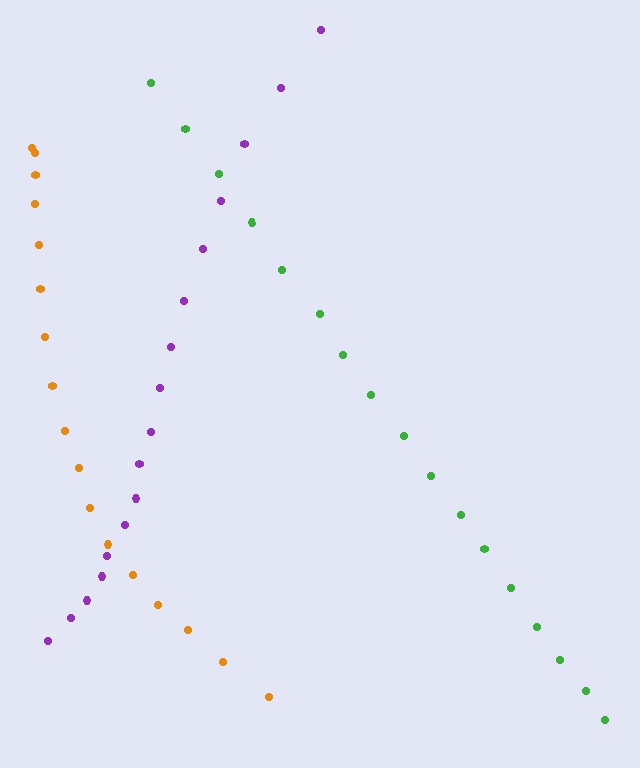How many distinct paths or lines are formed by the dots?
There are 3 distinct paths.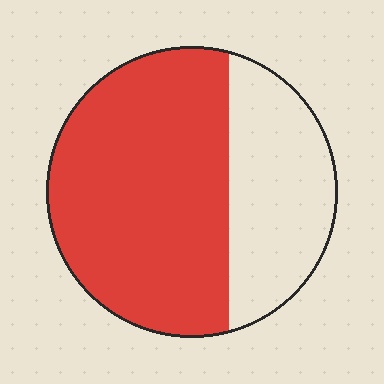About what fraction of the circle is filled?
About two thirds (2/3).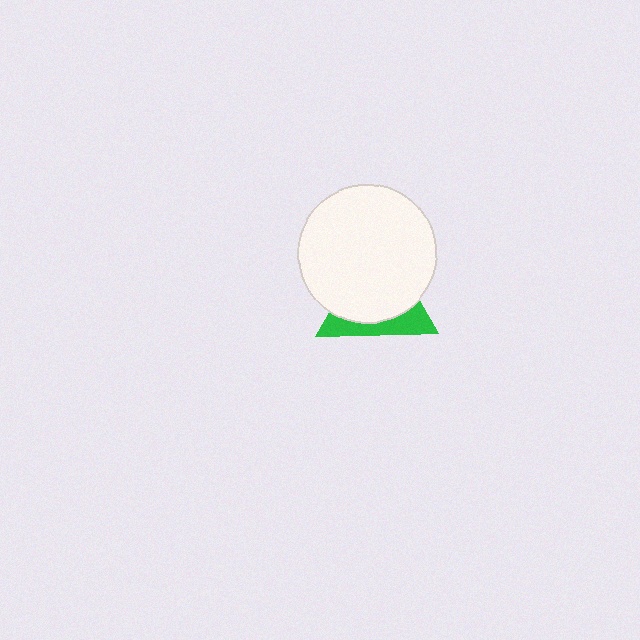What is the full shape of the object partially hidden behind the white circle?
The partially hidden object is a green triangle.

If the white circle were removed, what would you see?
You would see the complete green triangle.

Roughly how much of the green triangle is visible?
A small part of it is visible (roughly 32%).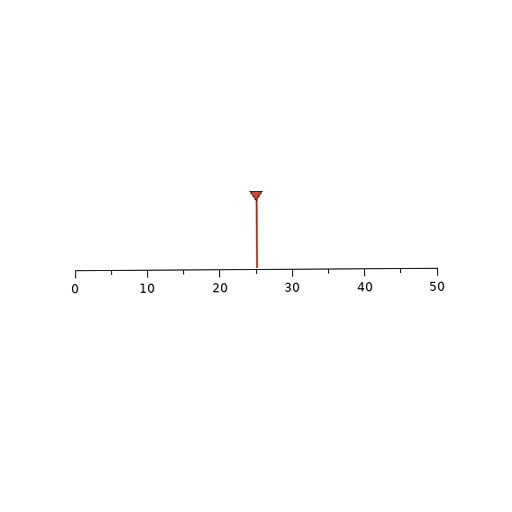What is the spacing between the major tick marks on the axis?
The major ticks are spaced 10 apart.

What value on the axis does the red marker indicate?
The marker indicates approximately 25.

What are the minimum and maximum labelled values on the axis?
The axis runs from 0 to 50.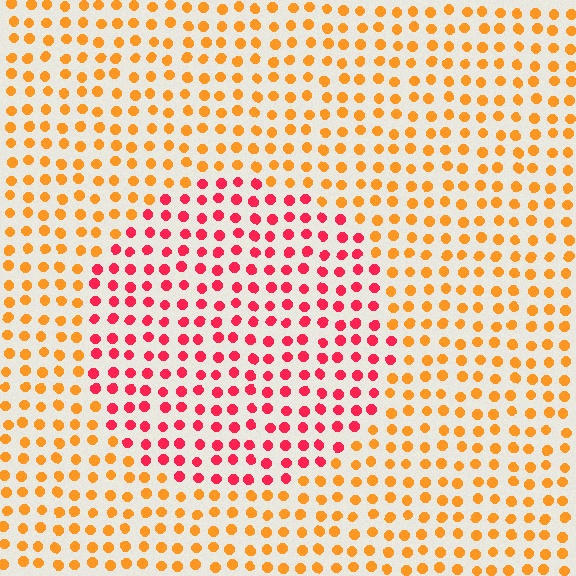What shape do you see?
I see a circle.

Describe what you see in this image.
The image is filled with small orange elements in a uniform arrangement. A circle-shaped region is visible where the elements are tinted to a slightly different hue, forming a subtle color boundary.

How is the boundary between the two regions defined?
The boundary is defined purely by a slight shift in hue (about 46 degrees). Spacing, size, and orientation are identical on both sides.